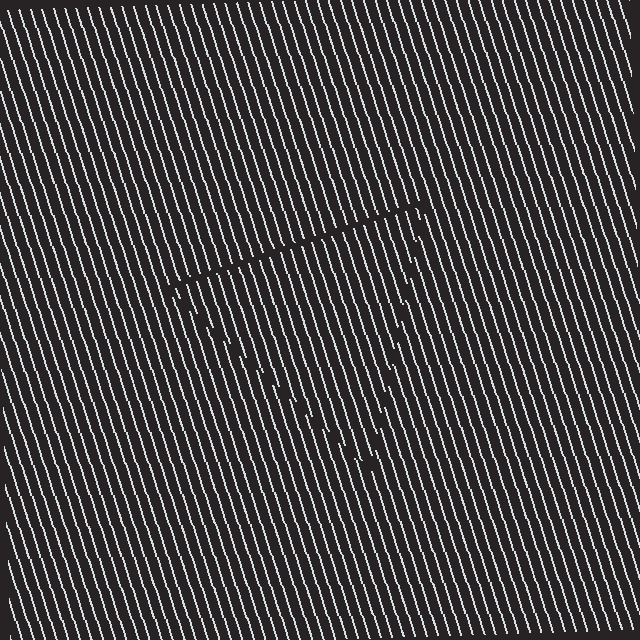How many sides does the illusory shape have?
3 sides — the line-ends trace a triangle.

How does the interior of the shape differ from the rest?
The interior of the shape contains the same grating, shifted by half a period — the contour is defined by the phase discontinuity where line-ends from the inner and outer gratings abut.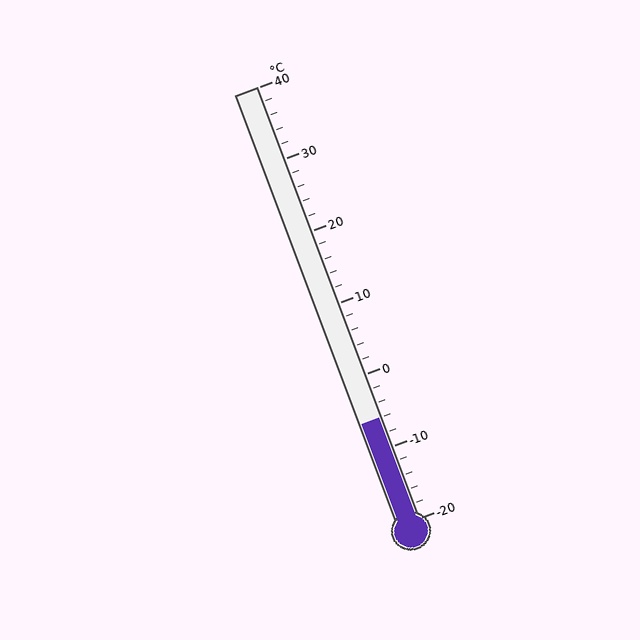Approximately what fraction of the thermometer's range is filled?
The thermometer is filled to approximately 25% of its range.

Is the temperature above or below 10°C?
The temperature is below 10°C.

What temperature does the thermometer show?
The thermometer shows approximately -6°C.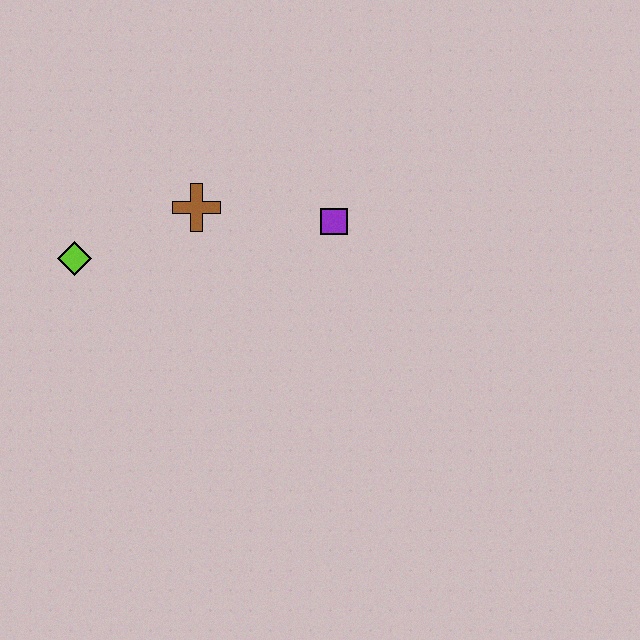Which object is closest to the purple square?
The brown cross is closest to the purple square.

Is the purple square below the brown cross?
Yes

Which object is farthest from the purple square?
The lime diamond is farthest from the purple square.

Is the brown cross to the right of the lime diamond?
Yes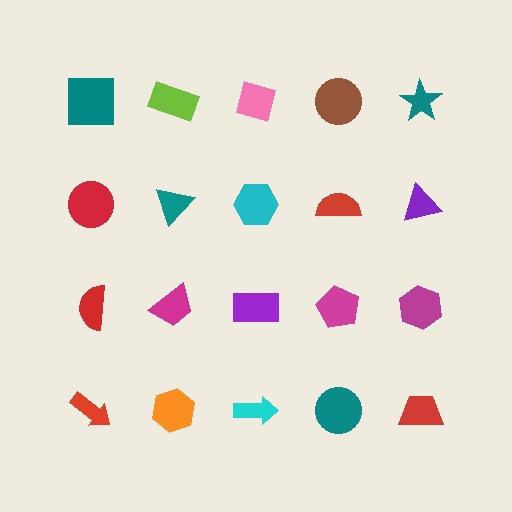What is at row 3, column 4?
A magenta pentagon.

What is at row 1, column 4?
A brown circle.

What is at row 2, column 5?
A purple triangle.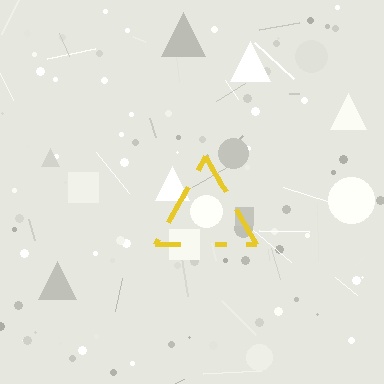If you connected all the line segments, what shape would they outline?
They would outline a triangle.